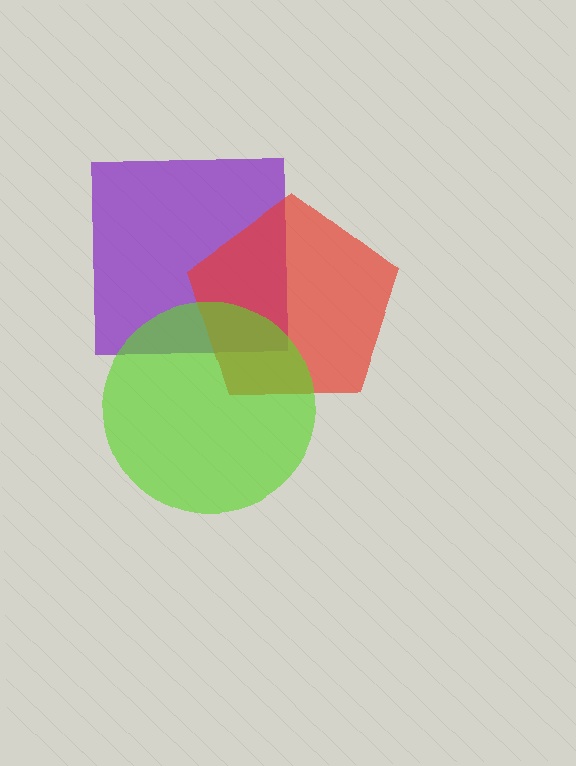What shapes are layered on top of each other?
The layered shapes are: a purple square, a red pentagon, a lime circle.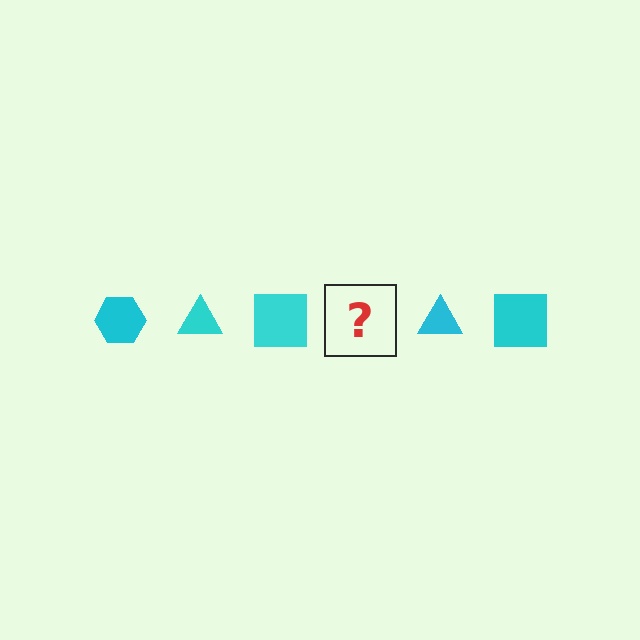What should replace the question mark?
The question mark should be replaced with a cyan hexagon.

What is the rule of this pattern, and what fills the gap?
The rule is that the pattern cycles through hexagon, triangle, square shapes in cyan. The gap should be filled with a cyan hexagon.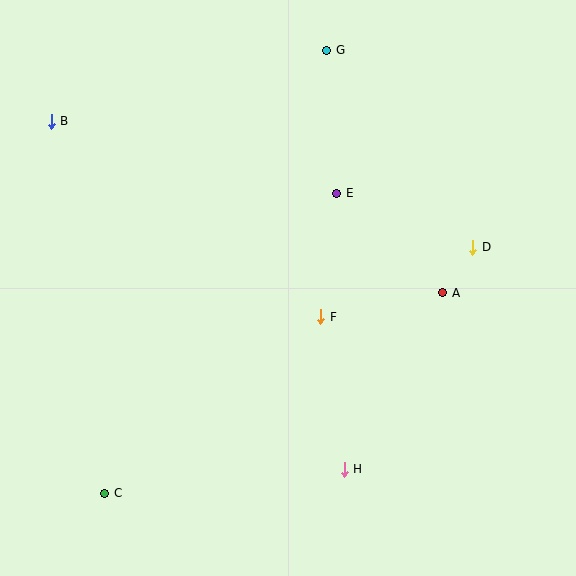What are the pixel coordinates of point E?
Point E is at (337, 193).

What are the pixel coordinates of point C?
Point C is at (105, 493).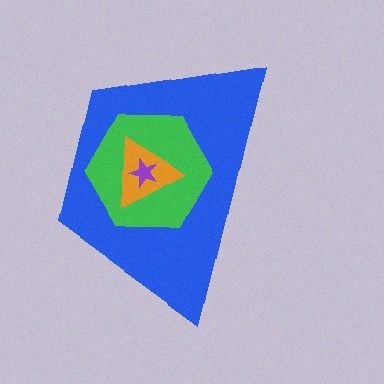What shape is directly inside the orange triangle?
The purple star.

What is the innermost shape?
The purple star.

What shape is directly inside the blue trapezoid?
The green hexagon.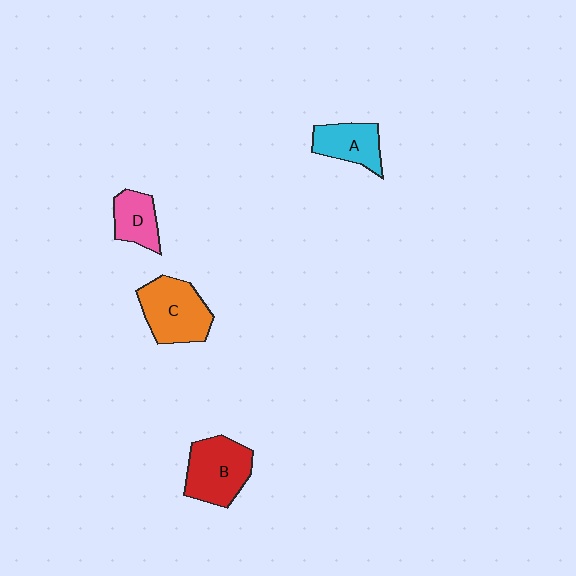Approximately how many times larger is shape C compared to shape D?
Approximately 1.7 times.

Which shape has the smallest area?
Shape D (pink).